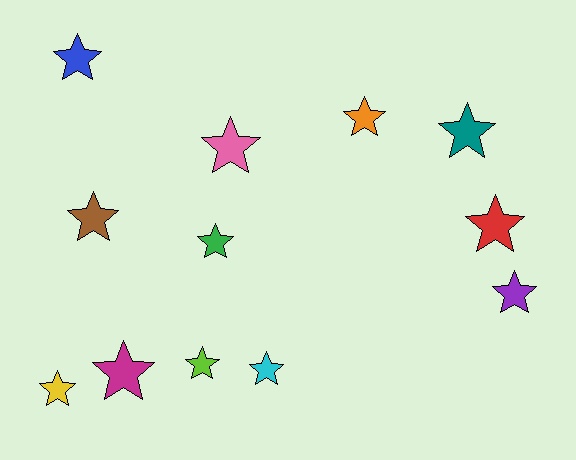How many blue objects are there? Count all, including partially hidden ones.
There is 1 blue object.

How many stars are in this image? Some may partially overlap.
There are 12 stars.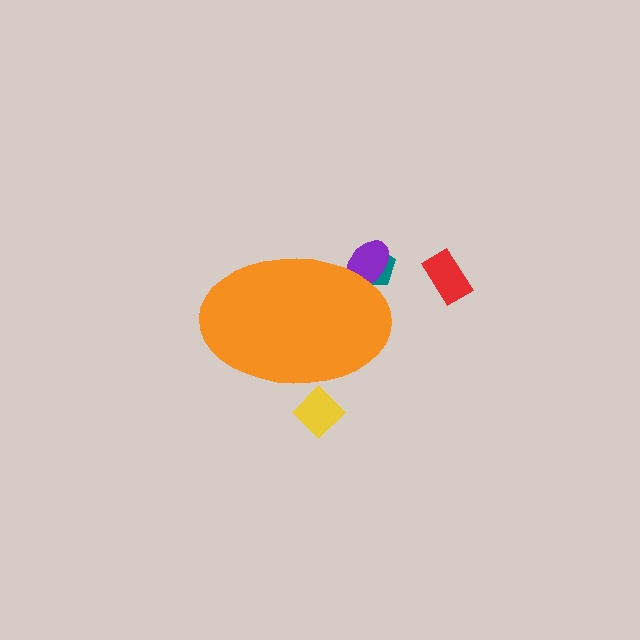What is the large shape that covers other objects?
An orange ellipse.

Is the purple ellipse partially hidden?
Yes, the purple ellipse is partially hidden behind the orange ellipse.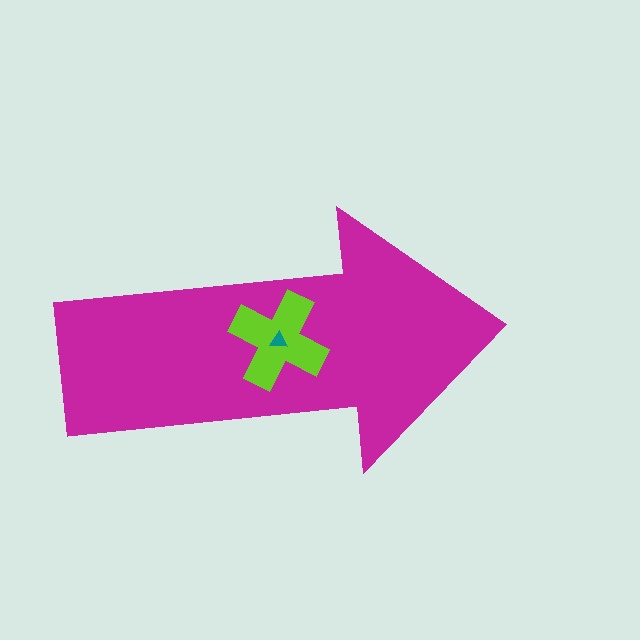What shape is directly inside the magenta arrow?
The lime cross.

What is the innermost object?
The teal triangle.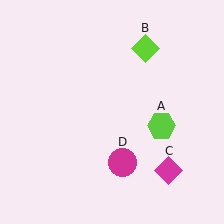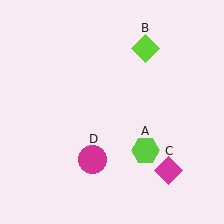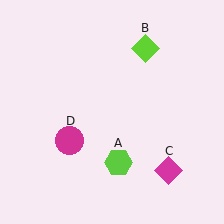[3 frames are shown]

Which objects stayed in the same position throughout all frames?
Lime diamond (object B) and magenta diamond (object C) remained stationary.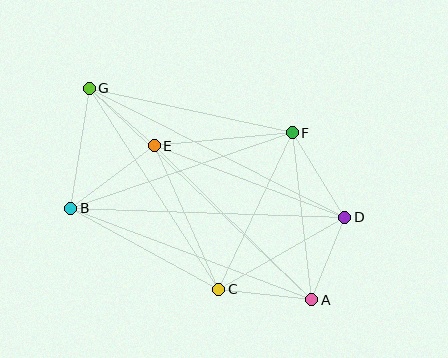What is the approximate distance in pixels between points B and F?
The distance between B and F is approximately 234 pixels.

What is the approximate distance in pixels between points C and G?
The distance between C and G is approximately 239 pixels.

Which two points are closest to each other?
Points E and G are closest to each other.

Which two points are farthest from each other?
Points A and G are farthest from each other.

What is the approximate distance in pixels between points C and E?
The distance between C and E is approximately 157 pixels.